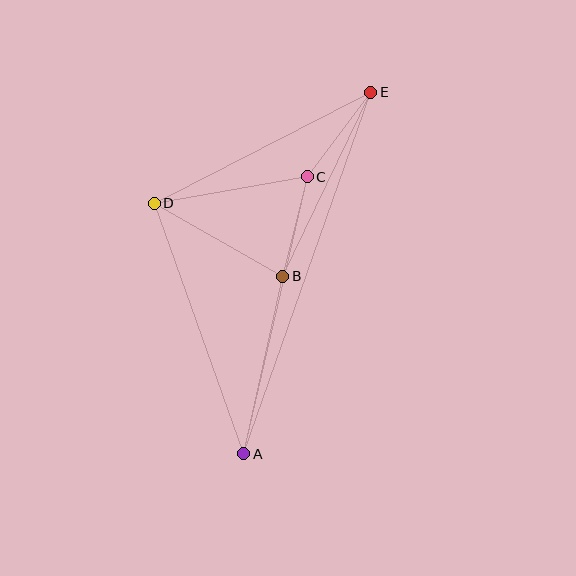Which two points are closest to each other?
Points B and C are closest to each other.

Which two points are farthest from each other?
Points A and E are farthest from each other.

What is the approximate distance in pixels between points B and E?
The distance between B and E is approximately 204 pixels.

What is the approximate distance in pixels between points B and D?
The distance between B and D is approximately 148 pixels.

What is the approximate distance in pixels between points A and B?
The distance between A and B is approximately 182 pixels.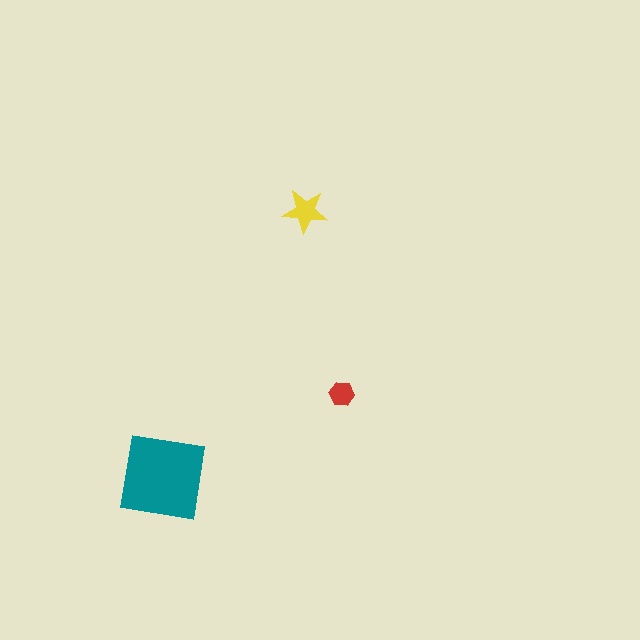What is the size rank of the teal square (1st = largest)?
1st.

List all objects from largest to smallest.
The teal square, the yellow star, the red hexagon.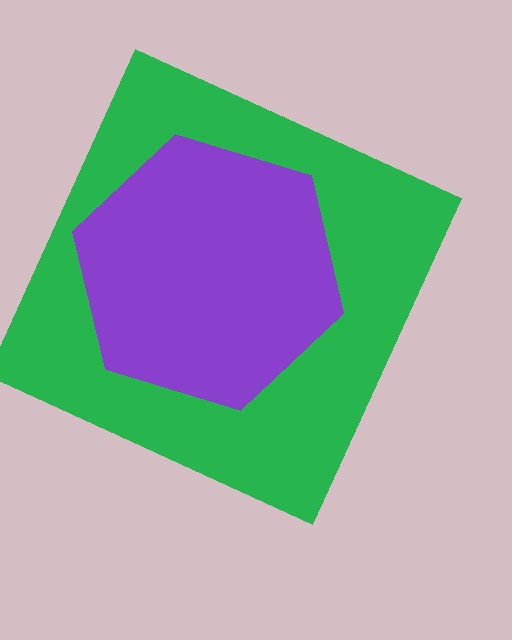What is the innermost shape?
The purple hexagon.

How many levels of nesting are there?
2.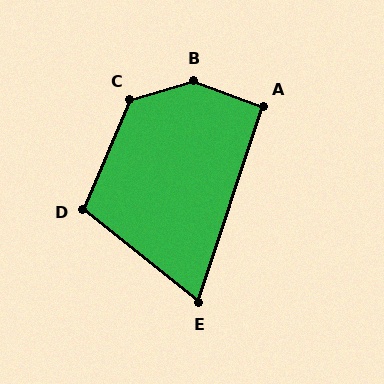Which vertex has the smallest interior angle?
E, at approximately 70 degrees.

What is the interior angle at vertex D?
Approximately 105 degrees (obtuse).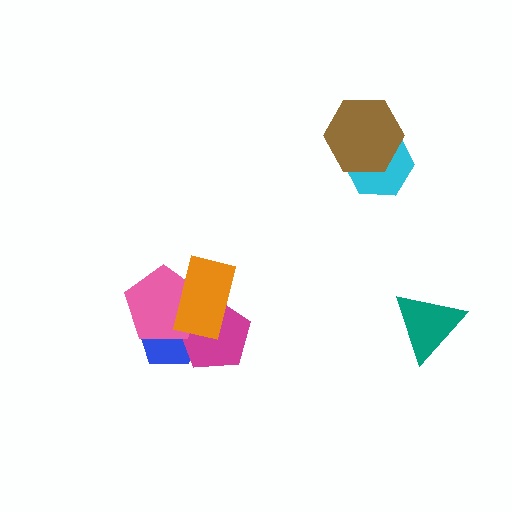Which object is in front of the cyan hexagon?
The brown hexagon is in front of the cyan hexagon.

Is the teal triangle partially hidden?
No, no other shape covers it.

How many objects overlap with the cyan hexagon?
1 object overlaps with the cyan hexagon.